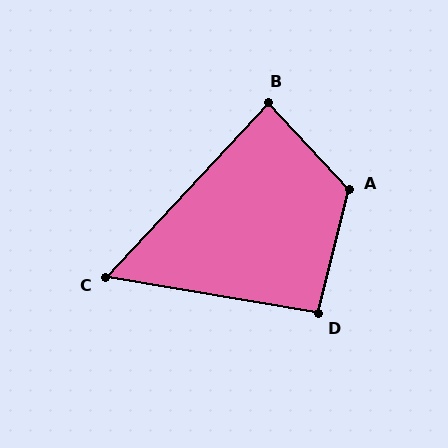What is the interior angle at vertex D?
Approximately 95 degrees (approximately right).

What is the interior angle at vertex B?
Approximately 85 degrees (approximately right).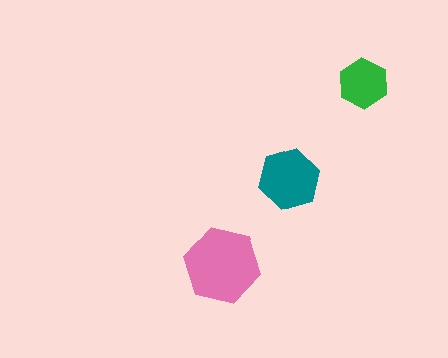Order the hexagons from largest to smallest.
the pink one, the teal one, the green one.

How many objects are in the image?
There are 3 objects in the image.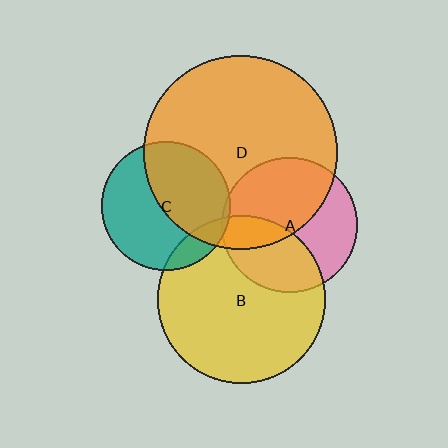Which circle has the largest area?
Circle D (orange).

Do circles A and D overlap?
Yes.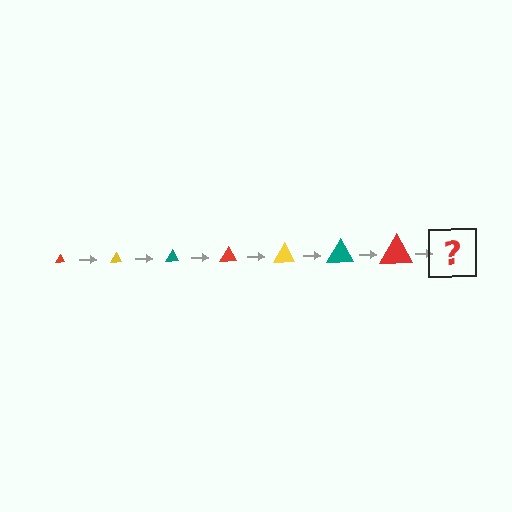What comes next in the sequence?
The next element should be a yellow triangle, larger than the previous one.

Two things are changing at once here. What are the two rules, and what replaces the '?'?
The two rules are that the triangle grows larger each step and the color cycles through red, yellow, and teal. The '?' should be a yellow triangle, larger than the previous one.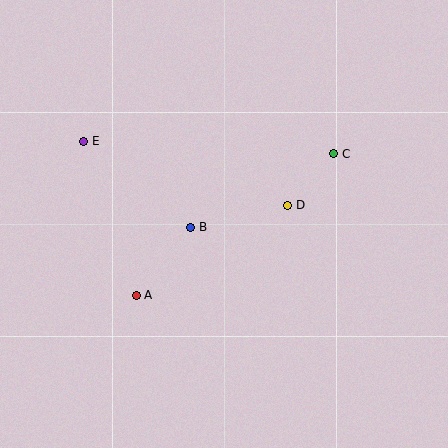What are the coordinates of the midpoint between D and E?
The midpoint between D and E is at (186, 173).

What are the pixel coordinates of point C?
Point C is at (334, 154).